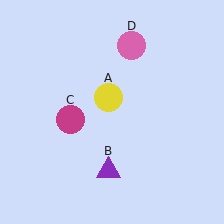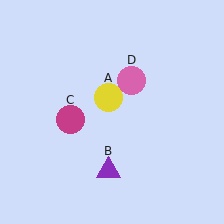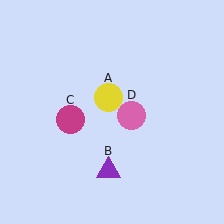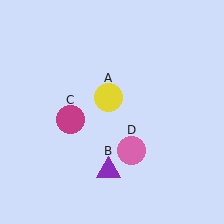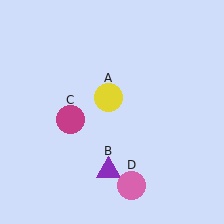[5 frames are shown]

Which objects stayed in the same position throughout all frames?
Yellow circle (object A) and purple triangle (object B) and magenta circle (object C) remained stationary.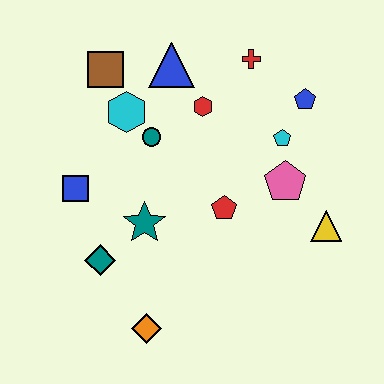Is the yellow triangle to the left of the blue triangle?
No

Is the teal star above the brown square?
No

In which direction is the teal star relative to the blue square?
The teal star is to the right of the blue square.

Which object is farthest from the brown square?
The yellow triangle is farthest from the brown square.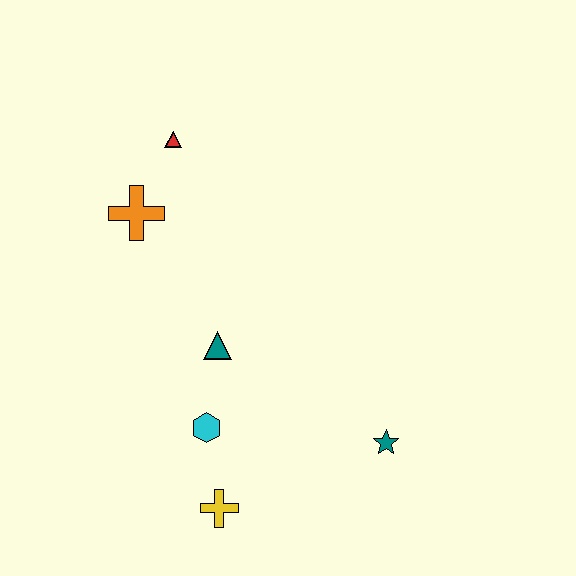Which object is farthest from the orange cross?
The teal star is farthest from the orange cross.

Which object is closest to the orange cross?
The red triangle is closest to the orange cross.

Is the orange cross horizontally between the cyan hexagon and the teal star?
No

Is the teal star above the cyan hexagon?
No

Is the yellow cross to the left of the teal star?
Yes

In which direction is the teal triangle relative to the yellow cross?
The teal triangle is above the yellow cross.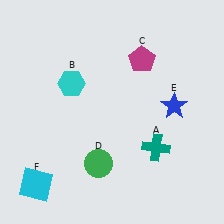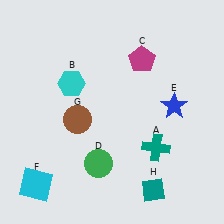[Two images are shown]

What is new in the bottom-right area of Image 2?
A teal diamond (H) was added in the bottom-right area of Image 2.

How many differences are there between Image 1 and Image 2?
There are 2 differences between the two images.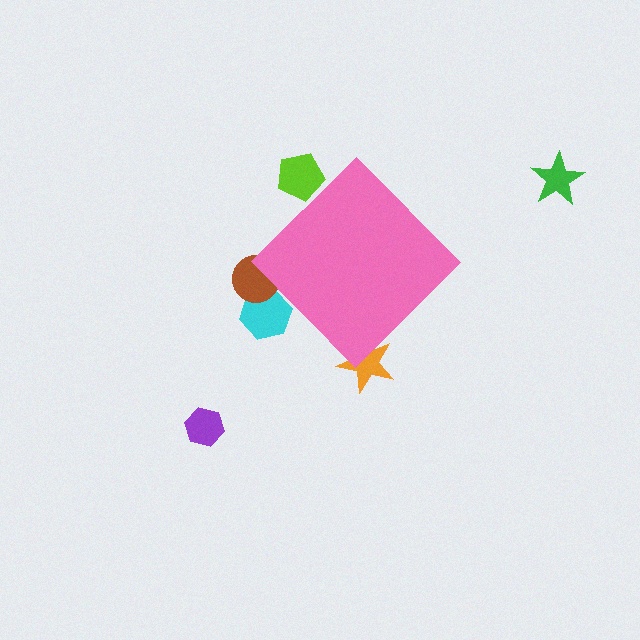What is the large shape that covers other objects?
A pink diamond.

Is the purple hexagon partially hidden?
No, the purple hexagon is fully visible.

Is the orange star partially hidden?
Yes, the orange star is partially hidden behind the pink diamond.